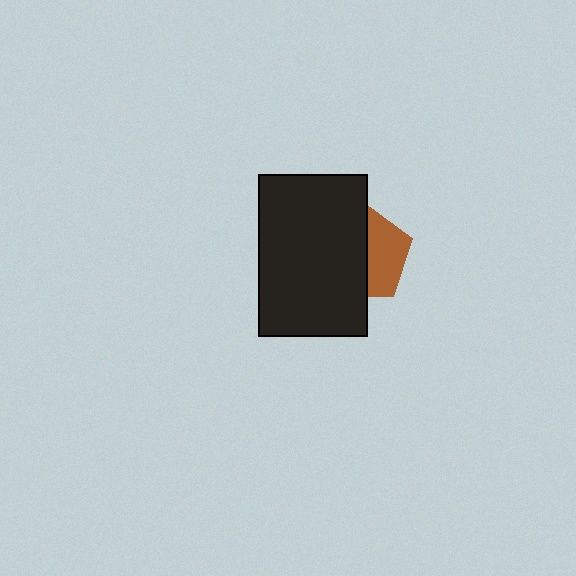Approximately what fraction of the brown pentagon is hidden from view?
Roughly 56% of the brown pentagon is hidden behind the black rectangle.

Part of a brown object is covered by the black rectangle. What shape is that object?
It is a pentagon.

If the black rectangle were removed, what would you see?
You would see the complete brown pentagon.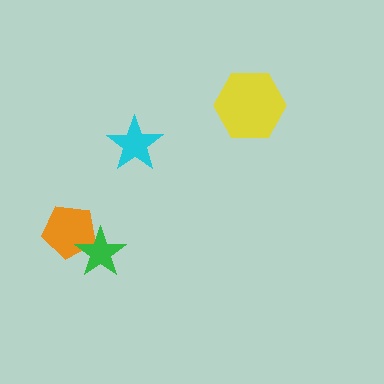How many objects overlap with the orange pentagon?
1 object overlaps with the orange pentagon.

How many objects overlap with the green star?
1 object overlaps with the green star.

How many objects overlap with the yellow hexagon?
0 objects overlap with the yellow hexagon.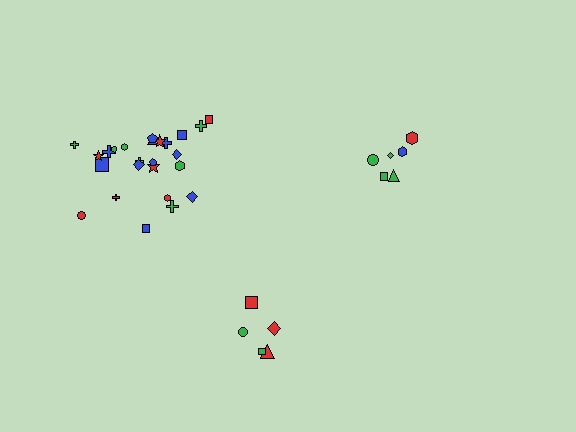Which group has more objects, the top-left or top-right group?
The top-left group.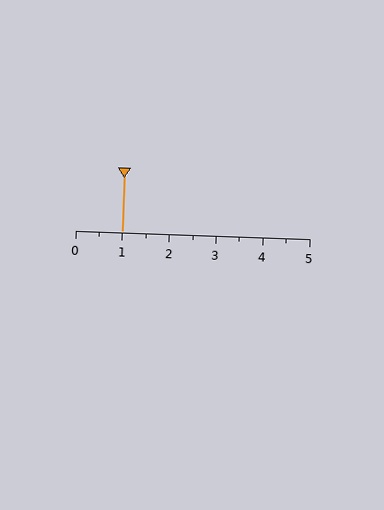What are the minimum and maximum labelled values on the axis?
The axis runs from 0 to 5.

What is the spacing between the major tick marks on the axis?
The major ticks are spaced 1 apart.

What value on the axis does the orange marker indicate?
The marker indicates approximately 1.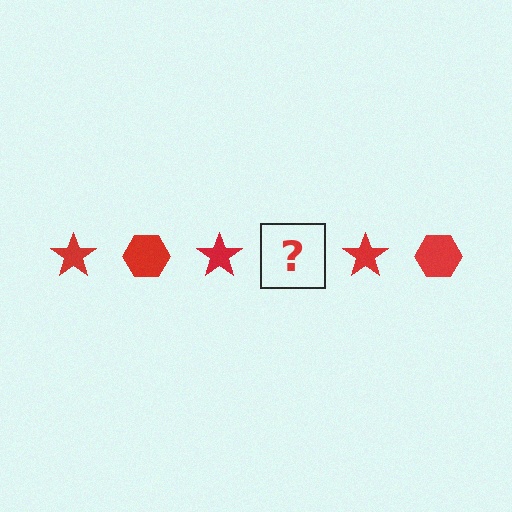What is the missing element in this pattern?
The missing element is a red hexagon.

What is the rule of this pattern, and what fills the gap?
The rule is that the pattern cycles through star, hexagon shapes in red. The gap should be filled with a red hexagon.